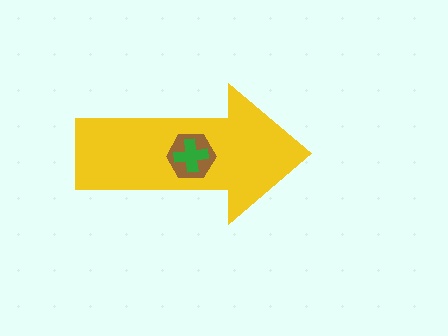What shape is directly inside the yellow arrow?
The brown hexagon.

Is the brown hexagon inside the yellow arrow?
Yes.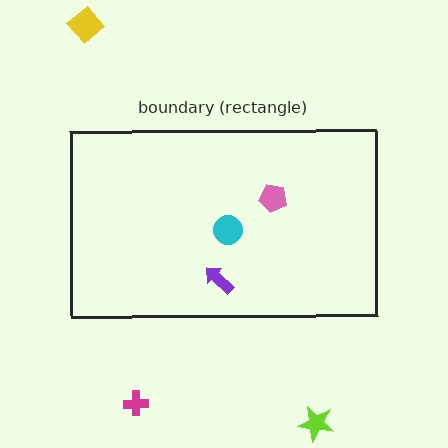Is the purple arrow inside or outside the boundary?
Inside.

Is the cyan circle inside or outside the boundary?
Inside.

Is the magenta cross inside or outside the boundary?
Outside.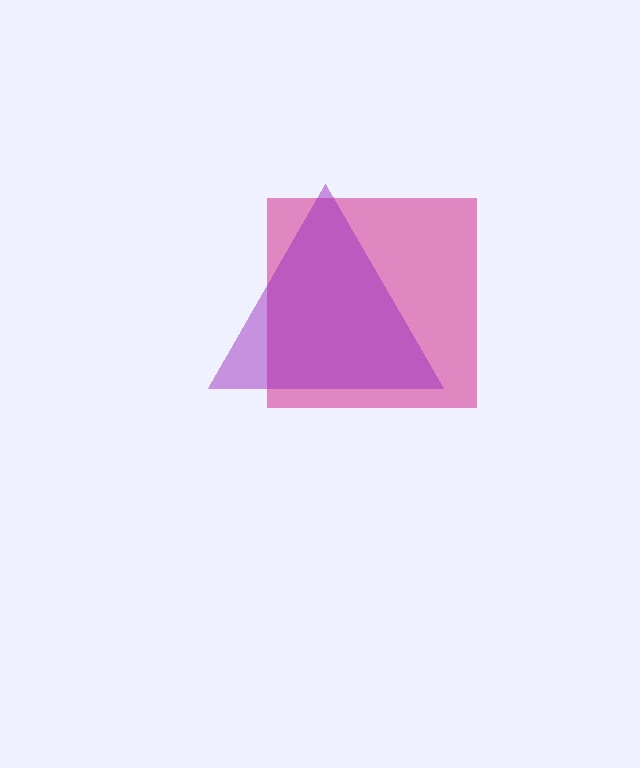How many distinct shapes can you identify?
There are 2 distinct shapes: a magenta square, a purple triangle.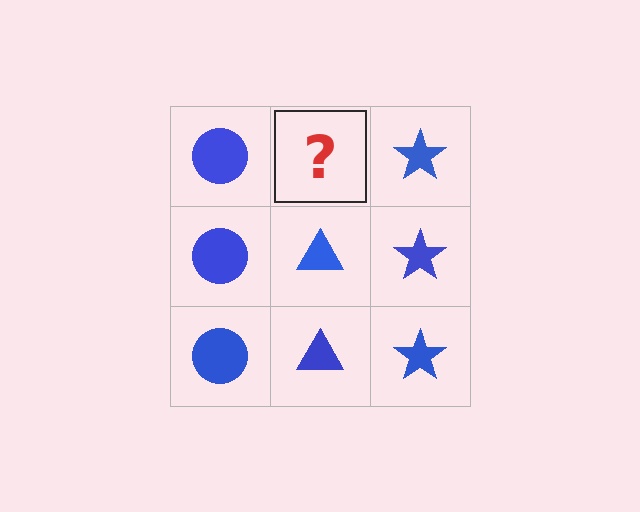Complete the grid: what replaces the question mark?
The question mark should be replaced with a blue triangle.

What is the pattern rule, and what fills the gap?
The rule is that each column has a consistent shape. The gap should be filled with a blue triangle.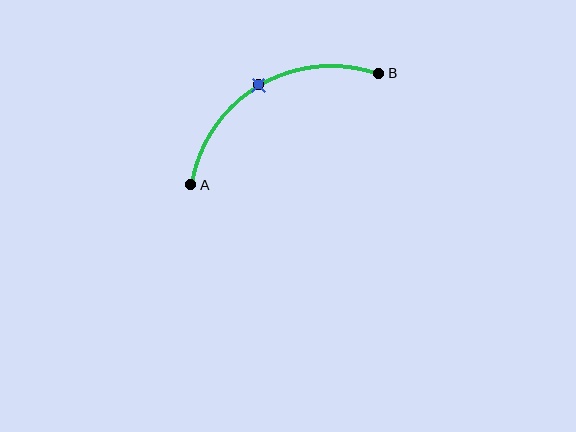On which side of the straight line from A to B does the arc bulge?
The arc bulges above the straight line connecting A and B.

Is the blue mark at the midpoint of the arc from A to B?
Yes. The blue mark lies on the arc at equal arc-length from both A and B — it is the arc midpoint.